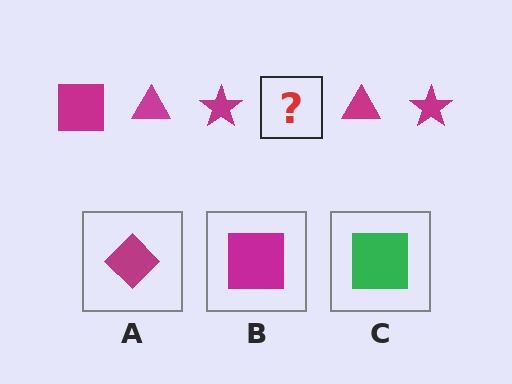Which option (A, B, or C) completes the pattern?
B.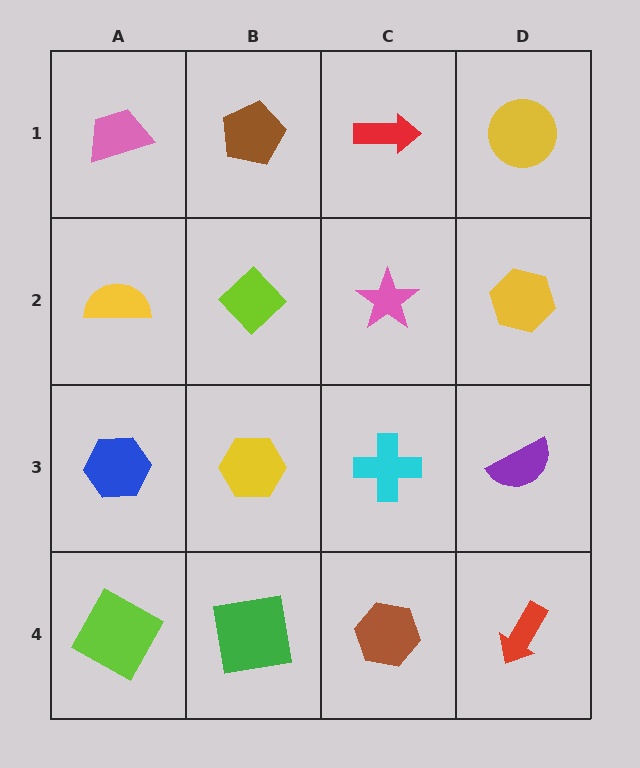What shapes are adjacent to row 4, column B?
A yellow hexagon (row 3, column B), a lime square (row 4, column A), a brown hexagon (row 4, column C).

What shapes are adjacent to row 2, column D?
A yellow circle (row 1, column D), a purple semicircle (row 3, column D), a pink star (row 2, column C).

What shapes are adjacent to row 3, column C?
A pink star (row 2, column C), a brown hexagon (row 4, column C), a yellow hexagon (row 3, column B), a purple semicircle (row 3, column D).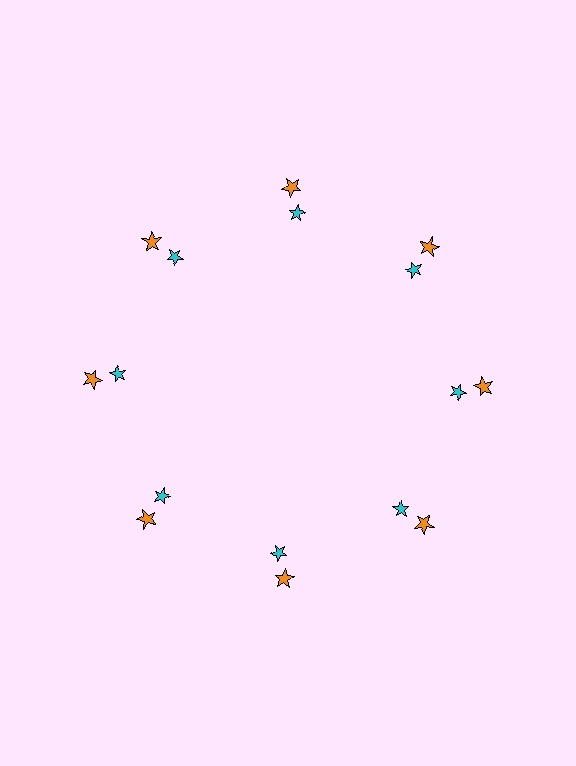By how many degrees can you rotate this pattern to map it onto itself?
The pattern maps onto itself every 45 degrees of rotation.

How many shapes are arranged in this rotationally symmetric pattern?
There are 16 shapes, arranged in 8 groups of 2.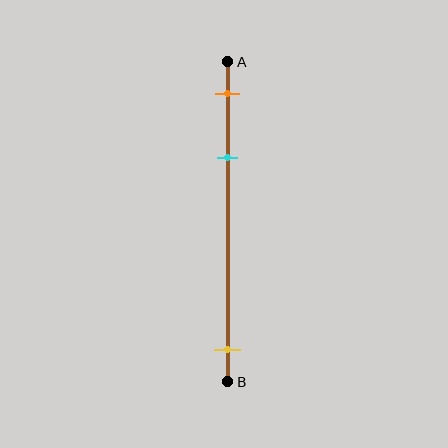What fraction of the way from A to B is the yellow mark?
The yellow mark is approximately 90% (0.9) of the way from A to B.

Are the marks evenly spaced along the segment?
No, the marks are not evenly spaced.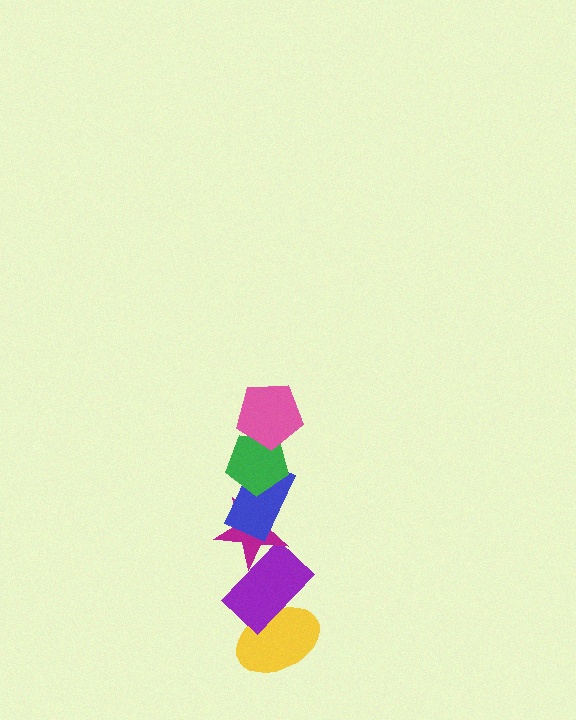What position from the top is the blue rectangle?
The blue rectangle is 3rd from the top.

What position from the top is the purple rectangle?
The purple rectangle is 5th from the top.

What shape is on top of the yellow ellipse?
The purple rectangle is on top of the yellow ellipse.